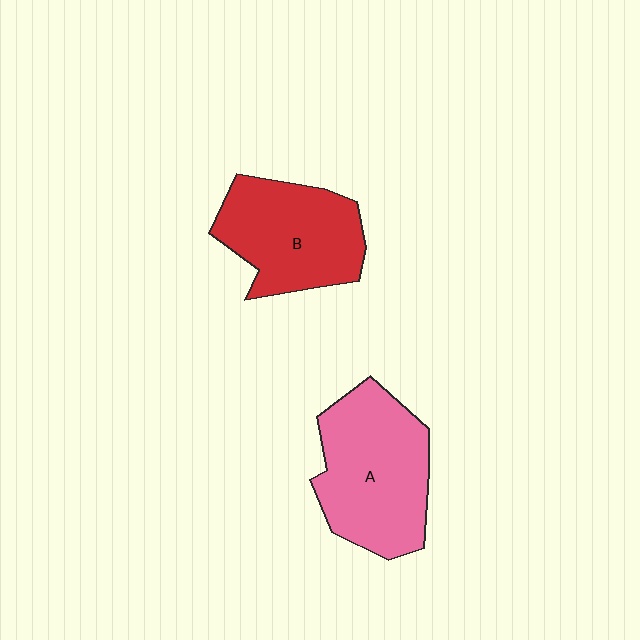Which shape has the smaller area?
Shape B (red).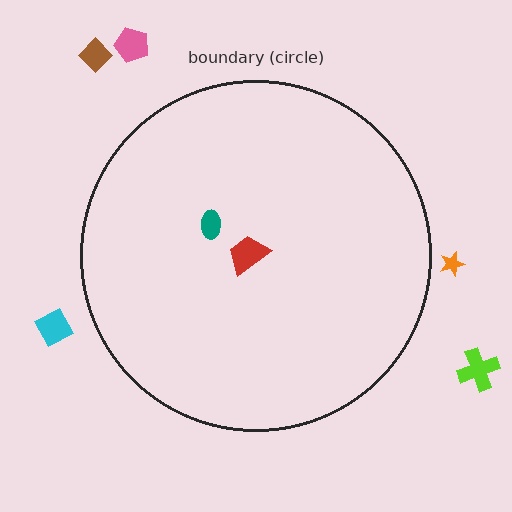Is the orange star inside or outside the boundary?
Outside.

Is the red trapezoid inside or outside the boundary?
Inside.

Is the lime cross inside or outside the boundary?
Outside.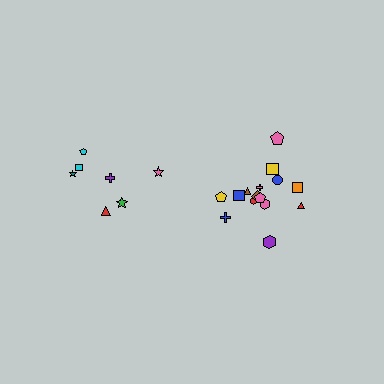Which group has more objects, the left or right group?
The right group.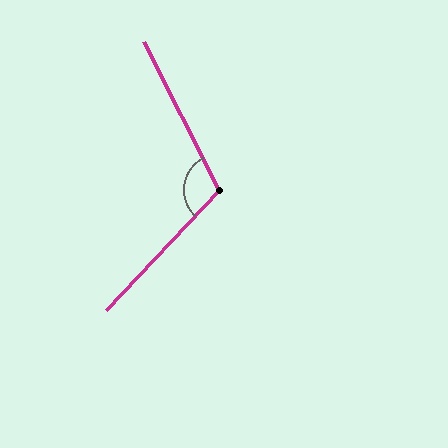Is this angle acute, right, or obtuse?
It is obtuse.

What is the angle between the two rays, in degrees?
Approximately 110 degrees.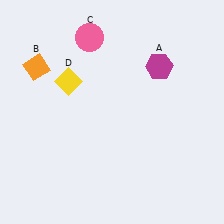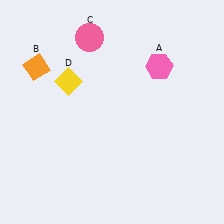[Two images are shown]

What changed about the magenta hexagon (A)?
In Image 1, A is magenta. In Image 2, it changed to pink.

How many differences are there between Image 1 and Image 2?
There is 1 difference between the two images.